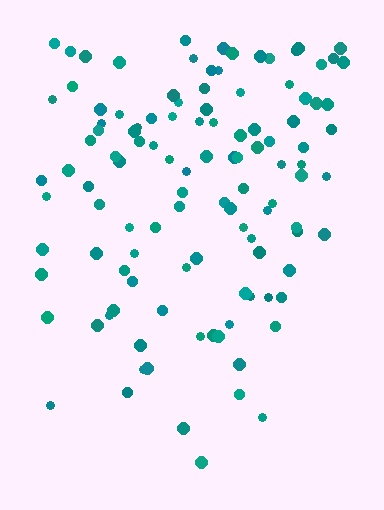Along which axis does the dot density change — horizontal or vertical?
Vertical.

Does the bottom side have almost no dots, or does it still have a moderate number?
Still a moderate number, just noticeably fewer than the top.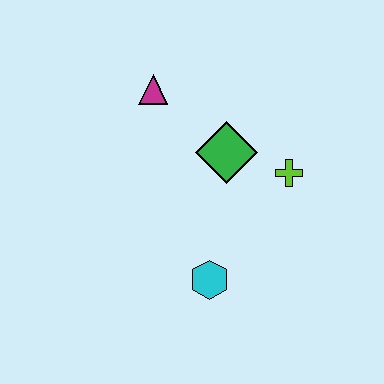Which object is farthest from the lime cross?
The magenta triangle is farthest from the lime cross.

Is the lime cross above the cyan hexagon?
Yes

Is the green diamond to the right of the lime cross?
No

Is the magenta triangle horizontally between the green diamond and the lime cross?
No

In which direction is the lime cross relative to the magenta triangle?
The lime cross is to the right of the magenta triangle.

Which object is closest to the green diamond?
The lime cross is closest to the green diamond.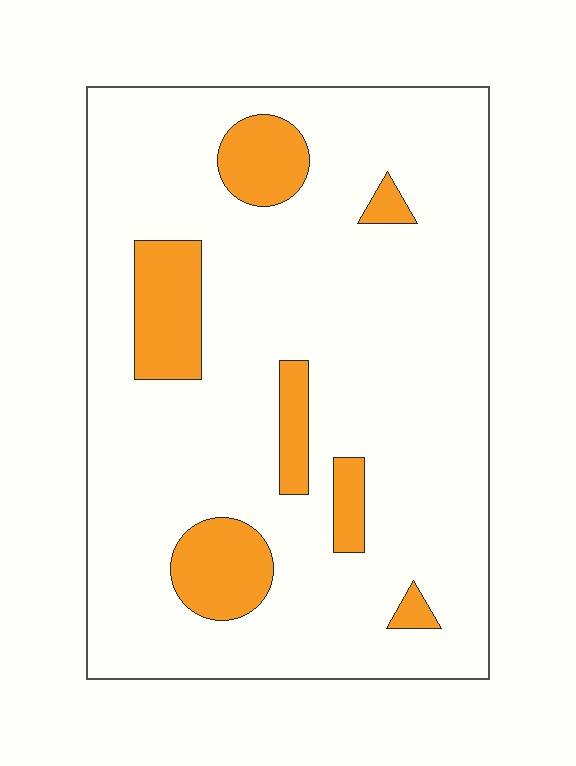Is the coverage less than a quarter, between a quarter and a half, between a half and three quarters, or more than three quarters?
Less than a quarter.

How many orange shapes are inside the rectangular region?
7.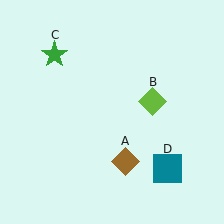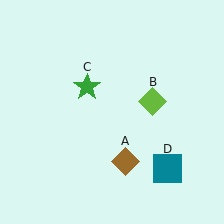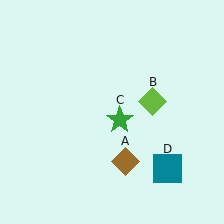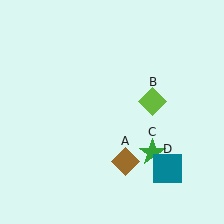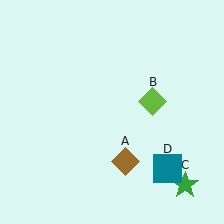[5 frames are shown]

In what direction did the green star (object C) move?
The green star (object C) moved down and to the right.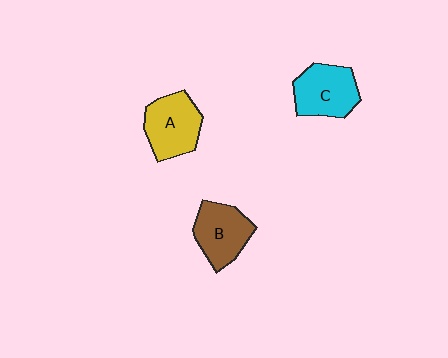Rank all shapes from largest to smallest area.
From largest to smallest: A (yellow), C (cyan), B (brown).